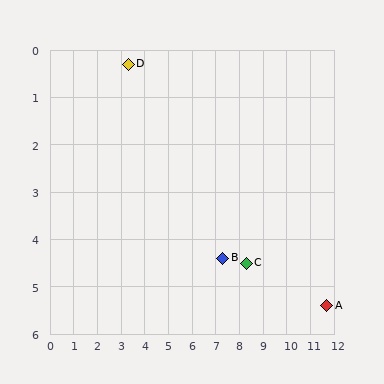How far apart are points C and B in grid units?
Points C and B are about 1.0 grid units apart.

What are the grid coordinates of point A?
Point A is at approximately (11.7, 5.4).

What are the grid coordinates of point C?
Point C is at approximately (8.3, 4.5).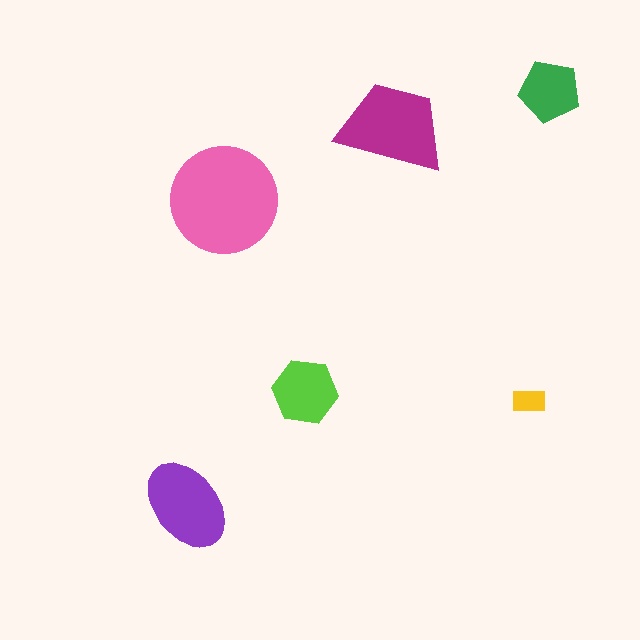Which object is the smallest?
The yellow rectangle.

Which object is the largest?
The pink circle.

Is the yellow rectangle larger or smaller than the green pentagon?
Smaller.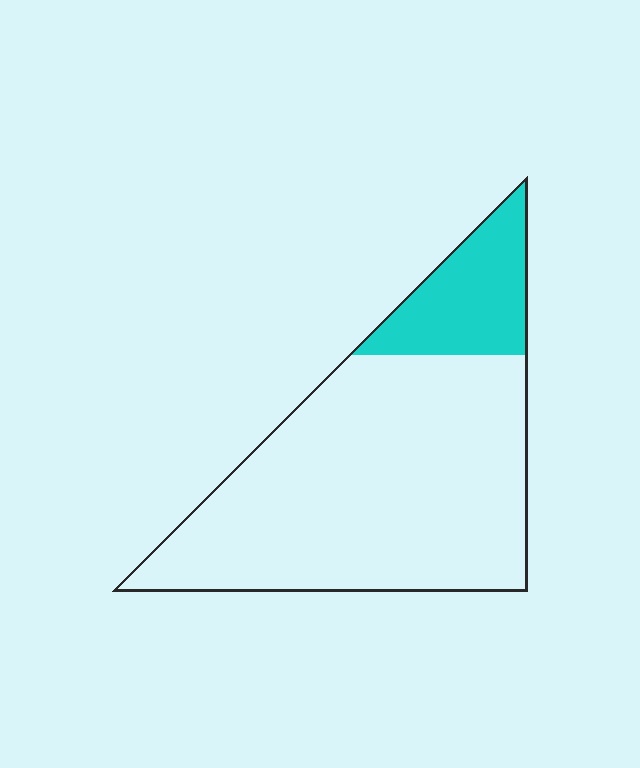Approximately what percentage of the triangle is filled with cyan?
Approximately 20%.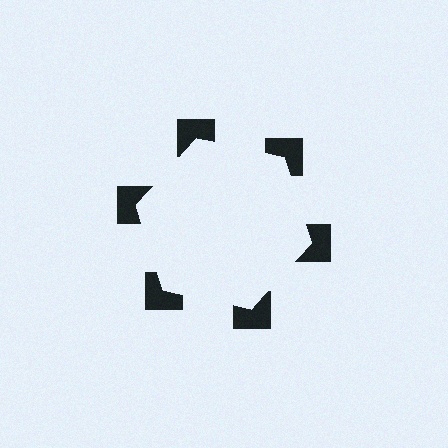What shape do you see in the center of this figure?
An illusory hexagon — its edges are inferred from the aligned wedge cuts in the notched squares, not physically drawn.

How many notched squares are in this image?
There are 6 — one at each vertex of the illusory hexagon.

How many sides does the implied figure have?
6 sides.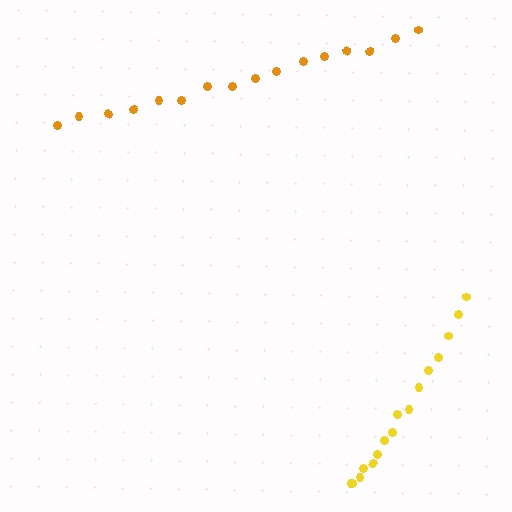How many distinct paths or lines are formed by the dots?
There are 2 distinct paths.